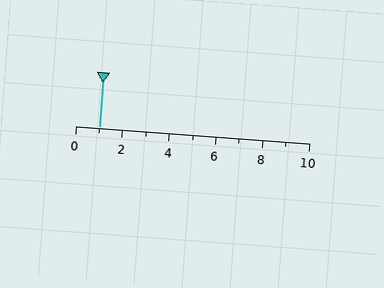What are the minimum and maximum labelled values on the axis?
The axis runs from 0 to 10.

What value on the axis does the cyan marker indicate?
The marker indicates approximately 1.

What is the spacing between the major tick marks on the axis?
The major ticks are spaced 2 apart.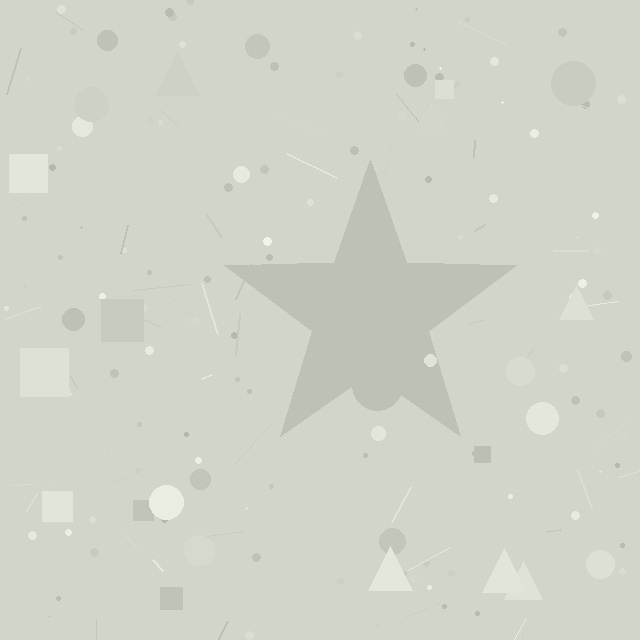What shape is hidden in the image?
A star is hidden in the image.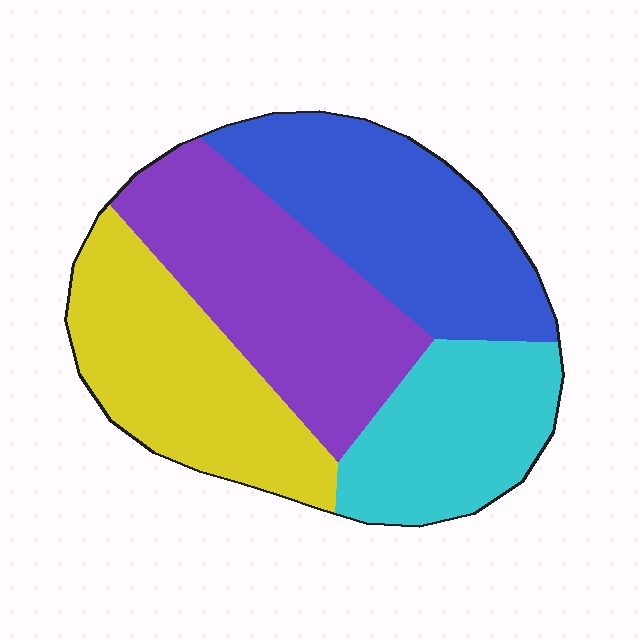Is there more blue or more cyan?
Blue.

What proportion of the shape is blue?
Blue covers roughly 25% of the shape.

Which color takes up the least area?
Cyan, at roughly 20%.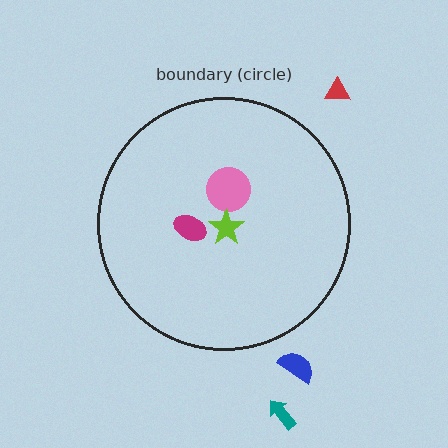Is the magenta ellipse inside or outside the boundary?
Inside.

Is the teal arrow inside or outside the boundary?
Outside.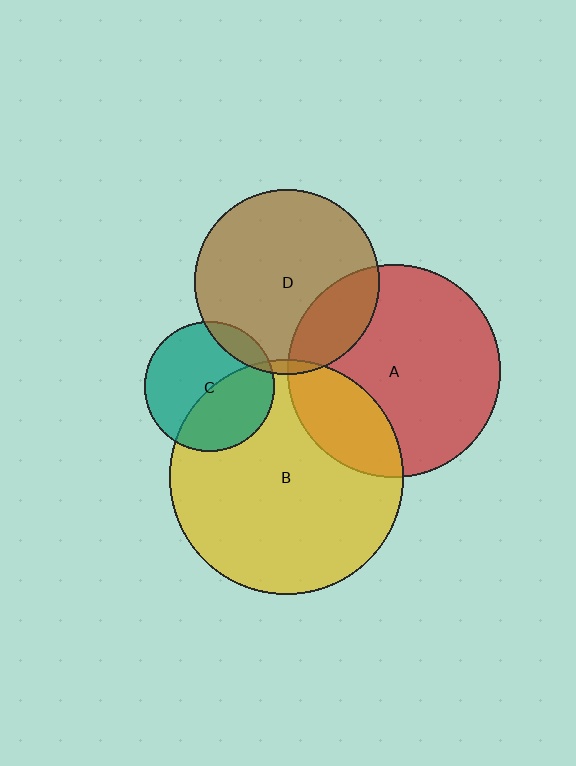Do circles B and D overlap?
Yes.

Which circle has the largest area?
Circle B (yellow).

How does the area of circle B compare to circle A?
Approximately 1.2 times.